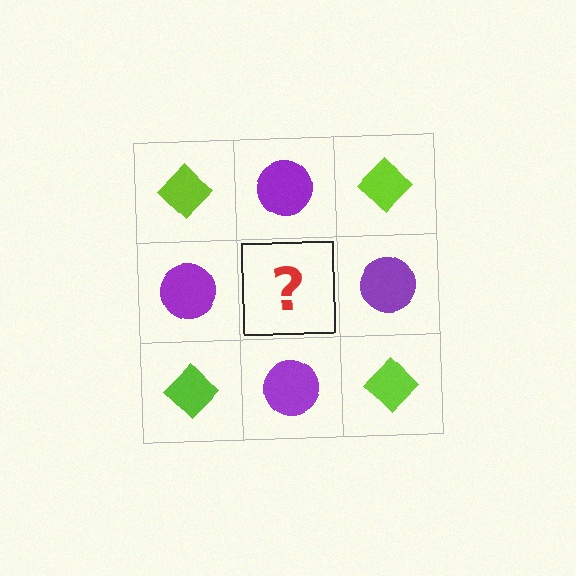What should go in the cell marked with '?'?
The missing cell should contain a lime diamond.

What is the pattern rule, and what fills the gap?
The rule is that it alternates lime diamond and purple circle in a checkerboard pattern. The gap should be filled with a lime diamond.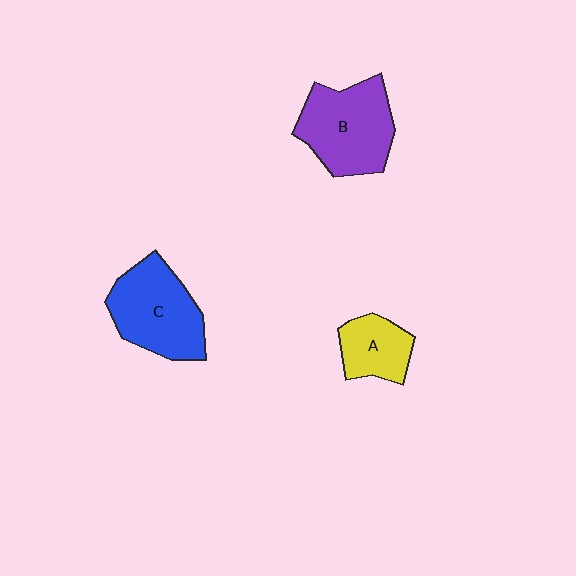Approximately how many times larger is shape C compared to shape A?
Approximately 1.8 times.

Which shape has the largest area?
Shape B (purple).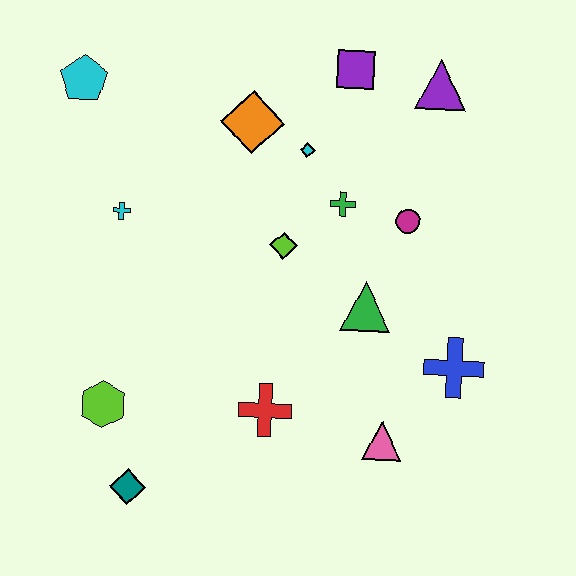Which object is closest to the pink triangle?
The blue cross is closest to the pink triangle.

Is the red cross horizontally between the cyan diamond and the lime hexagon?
Yes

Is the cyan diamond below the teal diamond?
No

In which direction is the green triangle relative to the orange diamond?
The green triangle is below the orange diamond.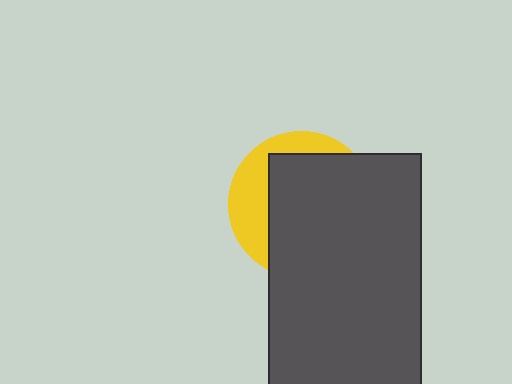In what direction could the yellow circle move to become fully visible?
The yellow circle could move left. That would shift it out from behind the dark gray rectangle entirely.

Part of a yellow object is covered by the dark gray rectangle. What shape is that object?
It is a circle.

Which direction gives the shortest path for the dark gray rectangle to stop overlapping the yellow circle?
Moving right gives the shortest separation.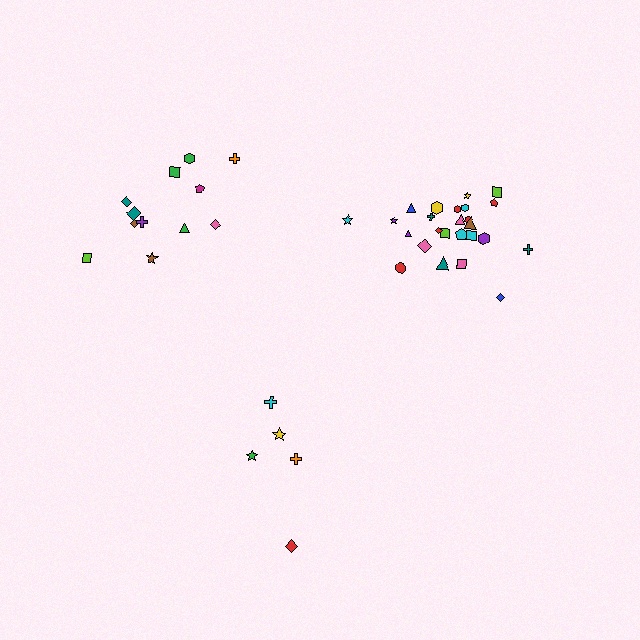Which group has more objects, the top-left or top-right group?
The top-right group.